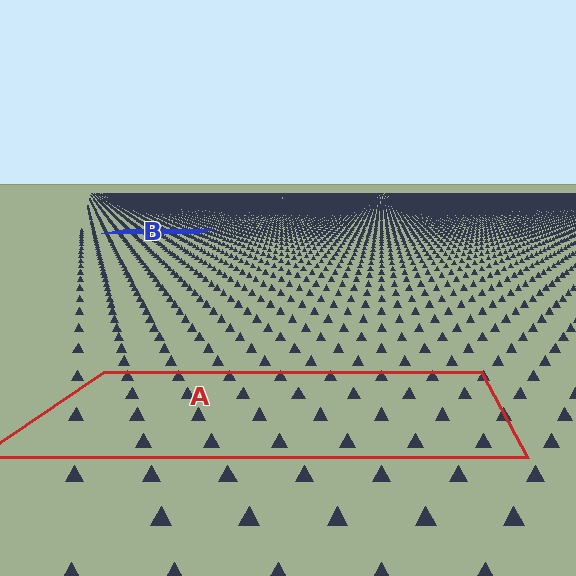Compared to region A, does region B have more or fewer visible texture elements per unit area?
Region B has more texture elements per unit area — they are packed more densely because it is farther away.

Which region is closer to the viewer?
Region A is closer. The texture elements there are larger and more spread out.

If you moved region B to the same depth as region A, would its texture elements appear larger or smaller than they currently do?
They would appear larger. At a closer depth, the same texture elements are projected at a bigger on-screen size.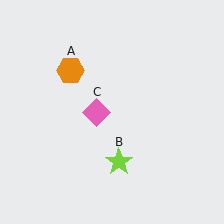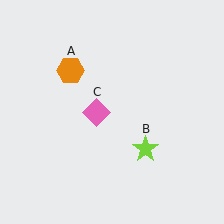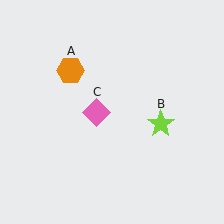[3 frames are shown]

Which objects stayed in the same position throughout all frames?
Orange hexagon (object A) and pink diamond (object C) remained stationary.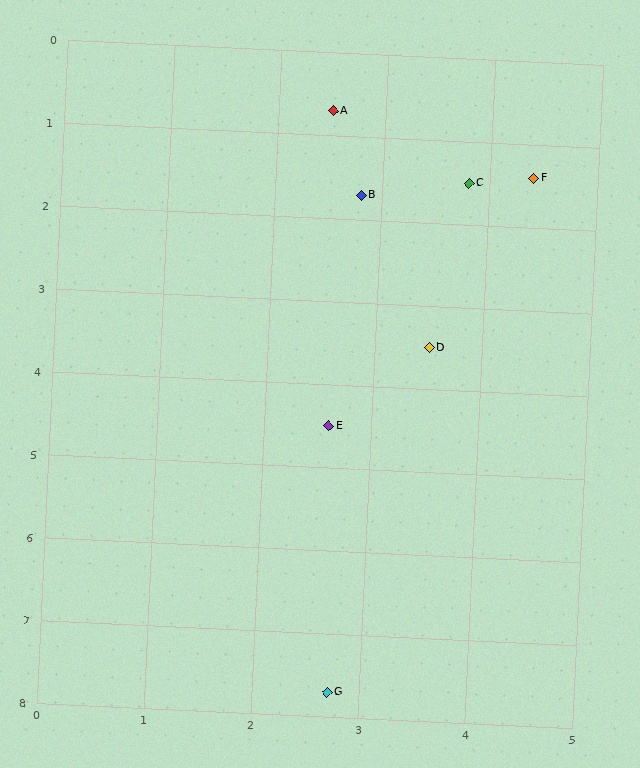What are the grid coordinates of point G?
Point G is at approximately (2.7, 7.7).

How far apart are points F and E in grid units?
Points F and E are about 3.6 grid units apart.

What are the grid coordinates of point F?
Point F is at approximately (4.4, 1.4).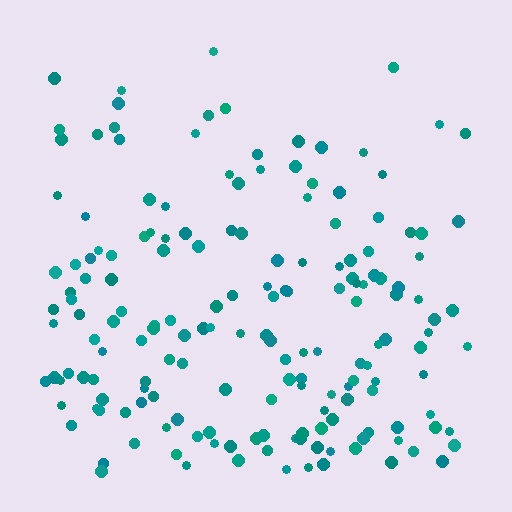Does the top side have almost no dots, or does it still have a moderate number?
Still a moderate number, just noticeably fewer than the bottom.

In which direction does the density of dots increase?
From top to bottom, with the bottom side densest.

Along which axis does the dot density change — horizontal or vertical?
Vertical.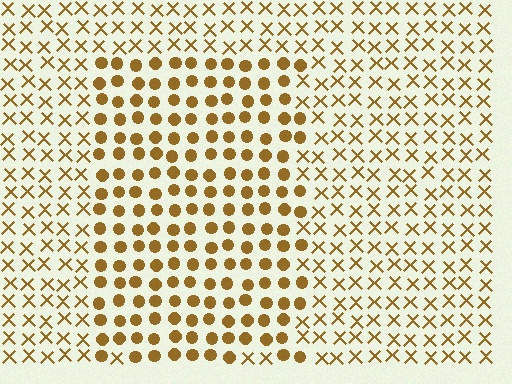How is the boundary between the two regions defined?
The boundary is defined by a change in element shape: circles inside vs. X marks outside. All elements share the same color and spacing.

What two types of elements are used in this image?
The image uses circles inside the rectangle region and X marks outside it.